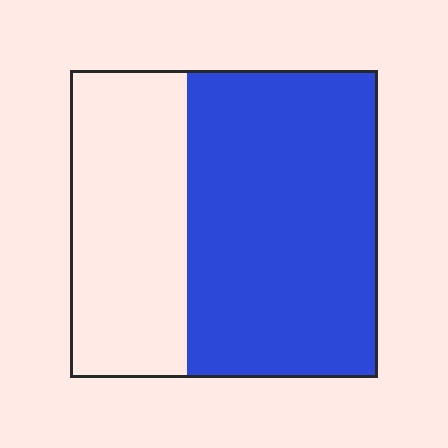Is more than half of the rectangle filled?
Yes.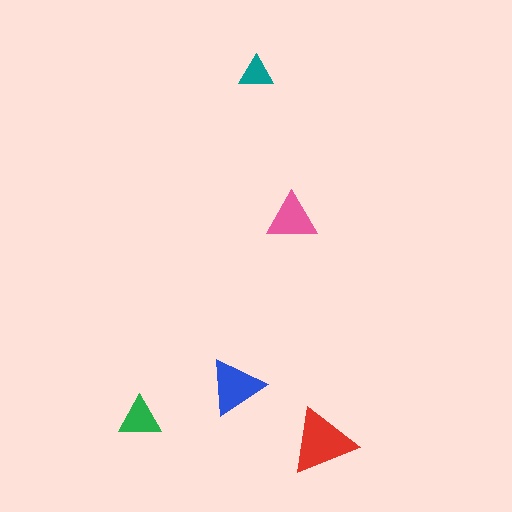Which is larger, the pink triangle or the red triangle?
The red one.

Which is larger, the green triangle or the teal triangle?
The green one.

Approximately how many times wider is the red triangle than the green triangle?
About 1.5 times wider.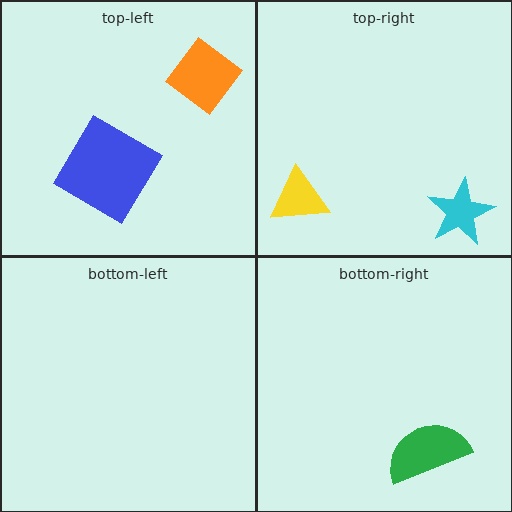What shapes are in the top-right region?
The yellow triangle, the cyan star.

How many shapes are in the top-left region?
2.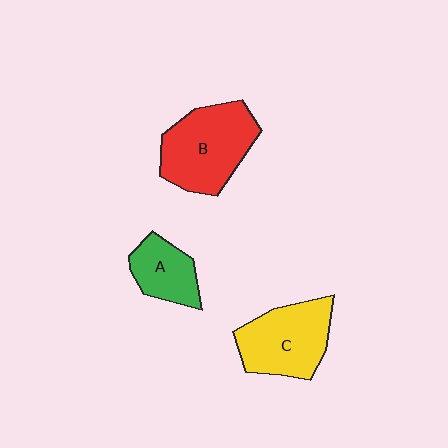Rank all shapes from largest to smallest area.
From largest to smallest: B (red), C (yellow), A (green).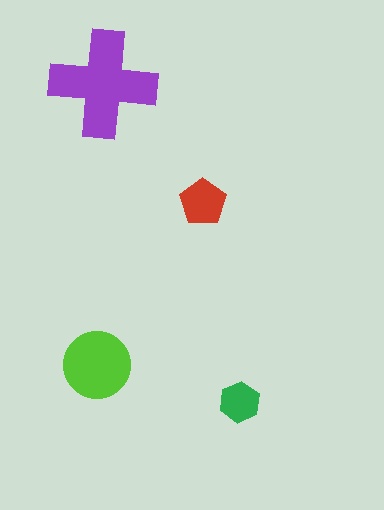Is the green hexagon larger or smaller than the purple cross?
Smaller.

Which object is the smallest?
The green hexagon.